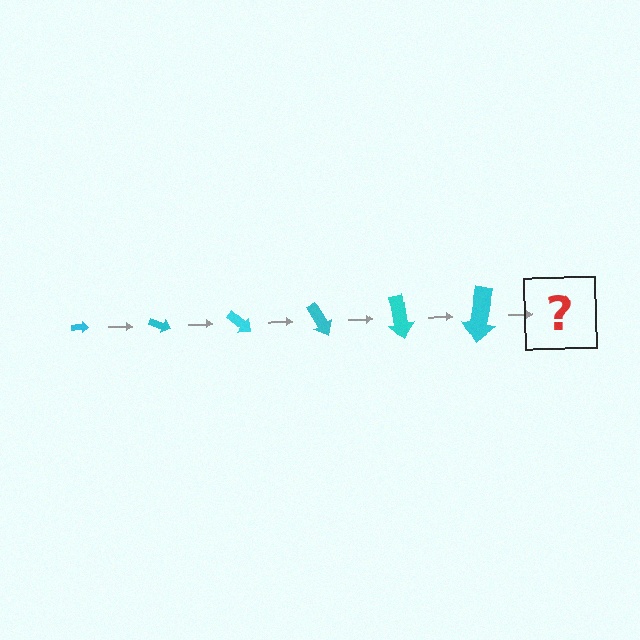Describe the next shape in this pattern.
It should be an arrow, larger than the previous one and rotated 120 degrees from the start.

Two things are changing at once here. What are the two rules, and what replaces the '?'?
The two rules are that the arrow grows larger each step and it rotates 20 degrees each step. The '?' should be an arrow, larger than the previous one and rotated 120 degrees from the start.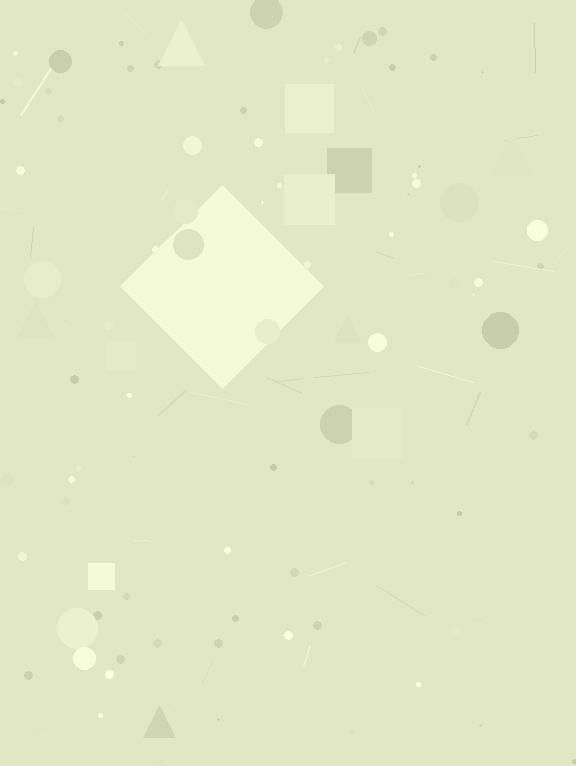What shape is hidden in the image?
A diamond is hidden in the image.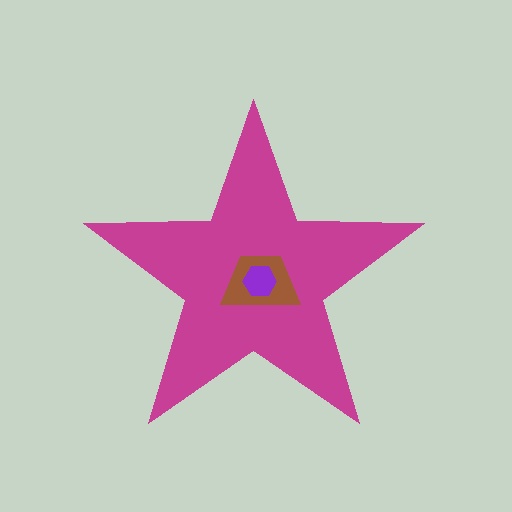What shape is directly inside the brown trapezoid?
The purple hexagon.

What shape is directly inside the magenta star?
The brown trapezoid.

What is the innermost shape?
The purple hexagon.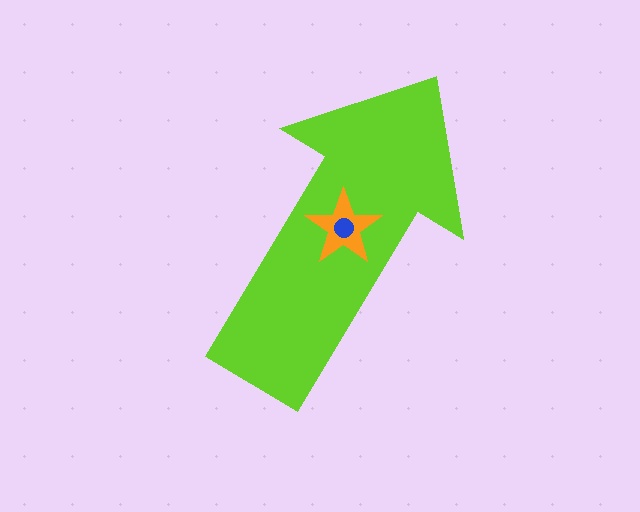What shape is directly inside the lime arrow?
The orange star.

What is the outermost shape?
The lime arrow.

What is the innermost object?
The blue circle.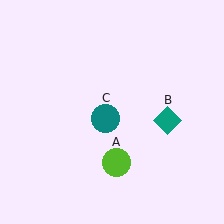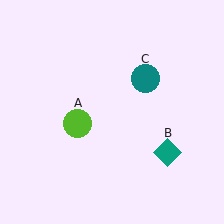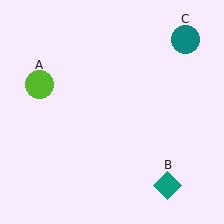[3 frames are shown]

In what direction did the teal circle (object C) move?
The teal circle (object C) moved up and to the right.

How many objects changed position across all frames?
3 objects changed position: lime circle (object A), teal diamond (object B), teal circle (object C).